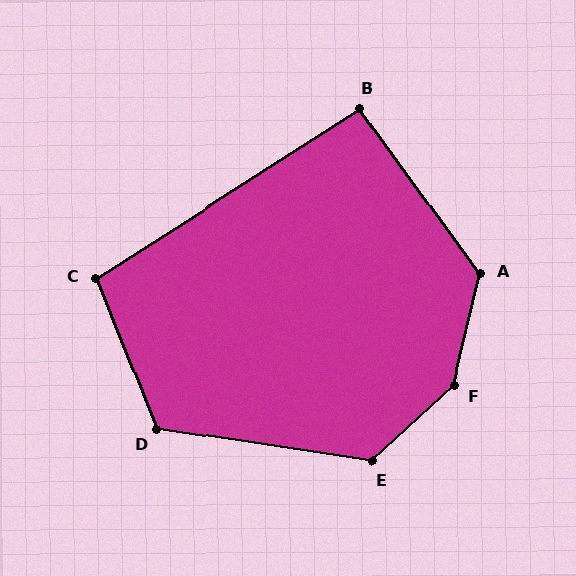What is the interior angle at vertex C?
Approximately 101 degrees (obtuse).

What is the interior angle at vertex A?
Approximately 131 degrees (obtuse).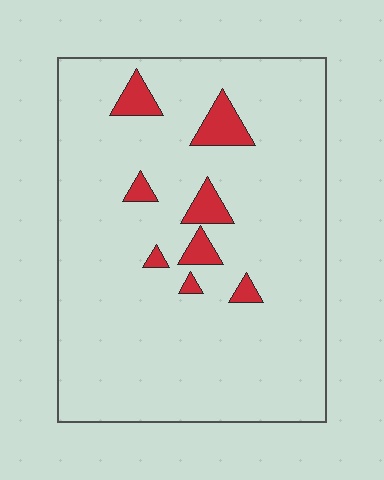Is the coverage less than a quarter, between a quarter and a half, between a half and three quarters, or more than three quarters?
Less than a quarter.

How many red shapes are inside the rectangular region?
8.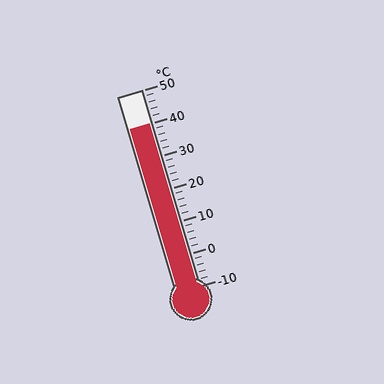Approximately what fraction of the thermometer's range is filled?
The thermometer is filled to approximately 85% of its range.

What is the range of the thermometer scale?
The thermometer scale ranges from -10°C to 50°C.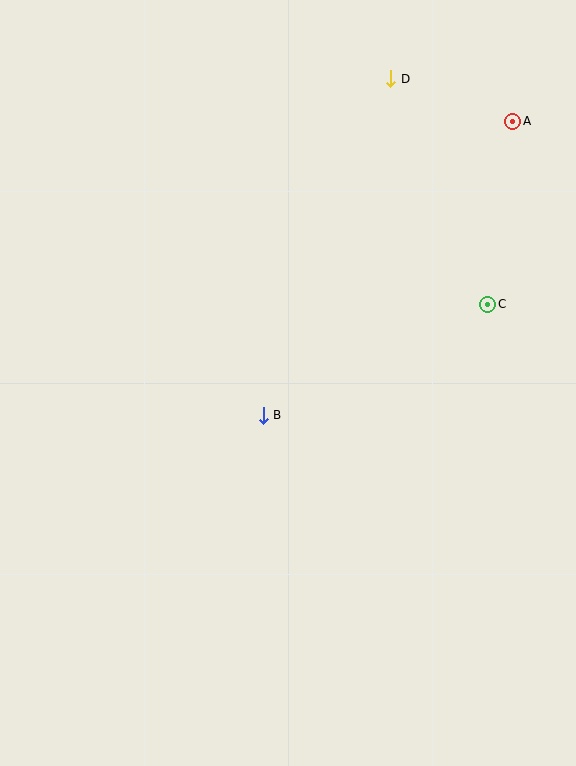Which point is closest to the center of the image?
Point B at (263, 415) is closest to the center.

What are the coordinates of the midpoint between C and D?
The midpoint between C and D is at (439, 192).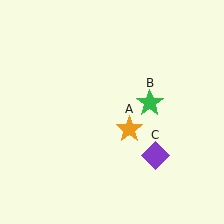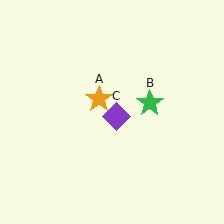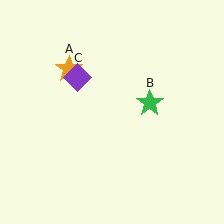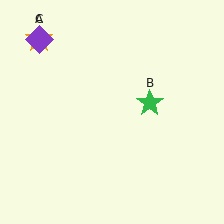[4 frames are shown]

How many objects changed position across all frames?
2 objects changed position: orange star (object A), purple diamond (object C).